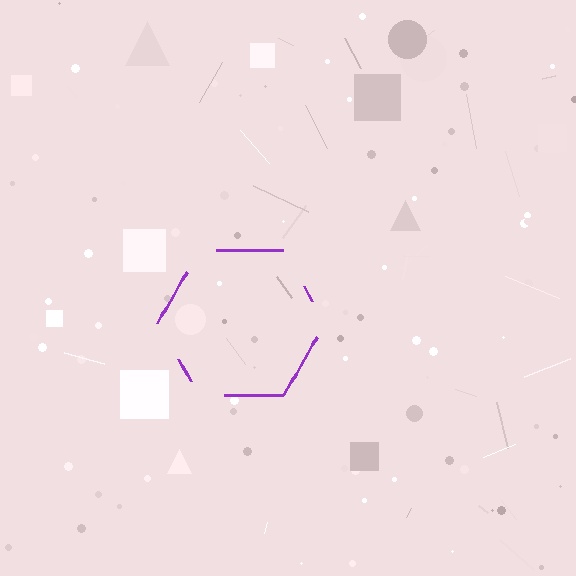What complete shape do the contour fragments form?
The contour fragments form a hexagon.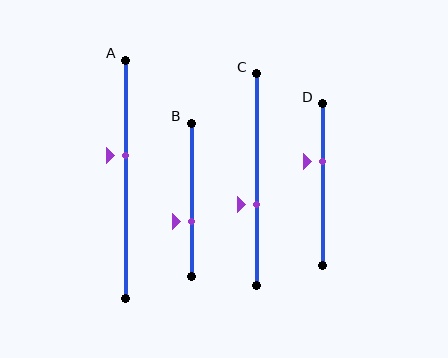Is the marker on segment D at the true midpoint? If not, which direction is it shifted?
No, the marker on segment D is shifted upward by about 14% of the segment length.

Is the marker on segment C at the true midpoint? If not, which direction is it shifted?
No, the marker on segment C is shifted downward by about 12% of the segment length.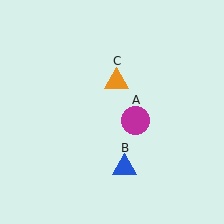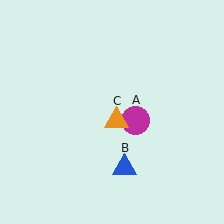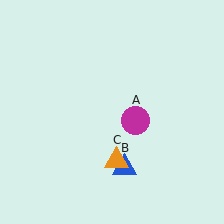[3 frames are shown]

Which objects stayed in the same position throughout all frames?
Magenta circle (object A) and blue triangle (object B) remained stationary.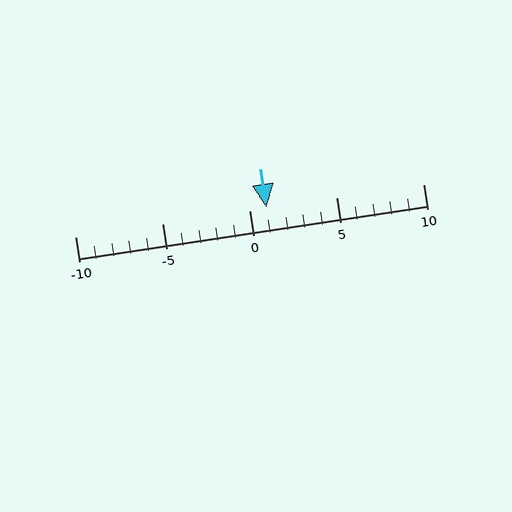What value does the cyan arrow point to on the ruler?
The cyan arrow points to approximately 1.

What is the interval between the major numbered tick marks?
The major tick marks are spaced 5 units apart.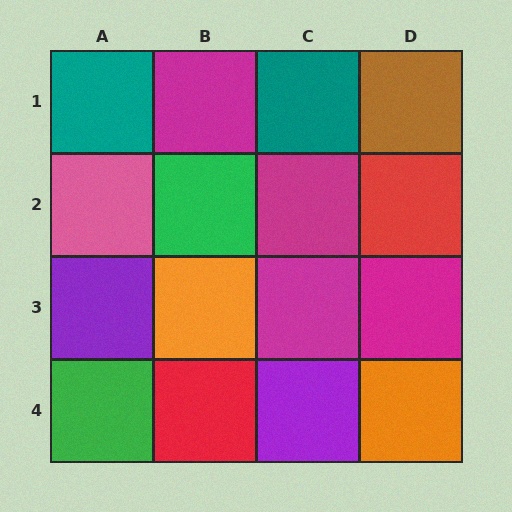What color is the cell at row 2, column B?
Green.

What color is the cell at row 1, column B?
Magenta.